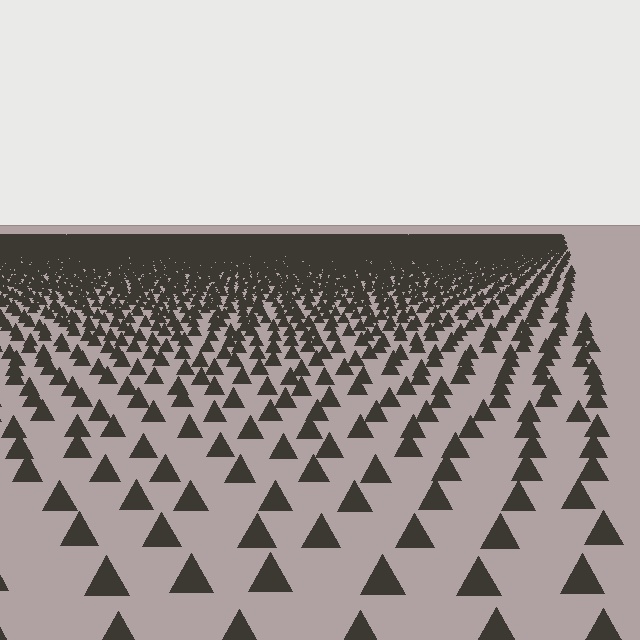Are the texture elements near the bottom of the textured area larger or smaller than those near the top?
Larger. Near the bottom, elements are closer to the viewer and appear at a bigger on-screen size.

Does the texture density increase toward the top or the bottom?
Density increases toward the top.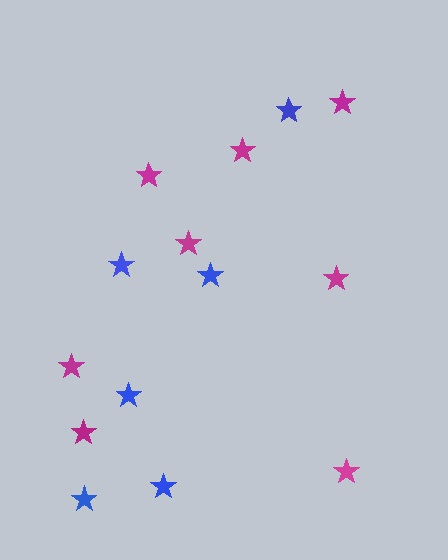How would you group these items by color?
There are 2 groups: one group of blue stars (6) and one group of magenta stars (8).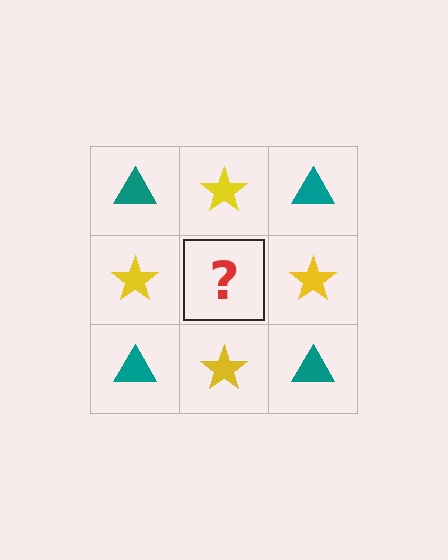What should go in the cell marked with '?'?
The missing cell should contain a teal triangle.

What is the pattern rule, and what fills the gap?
The rule is that it alternates teal triangle and yellow star in a checkerboard pattern. The gap should be filled with a teal triangle.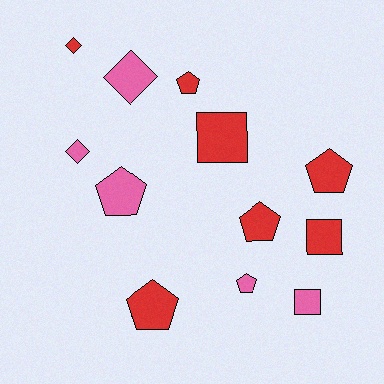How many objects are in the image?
There are 12 objects.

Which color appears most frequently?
Red, with 7 objects.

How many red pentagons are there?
There are 4 red pentagons.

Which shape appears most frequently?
Pentagon, with 6 objects.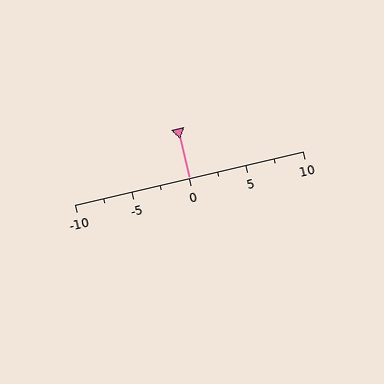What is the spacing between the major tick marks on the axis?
The major ticks are spaced 5 apart.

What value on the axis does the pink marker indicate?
The marker indicates approximately 0.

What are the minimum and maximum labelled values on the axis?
The axis runs from -10 to 10.